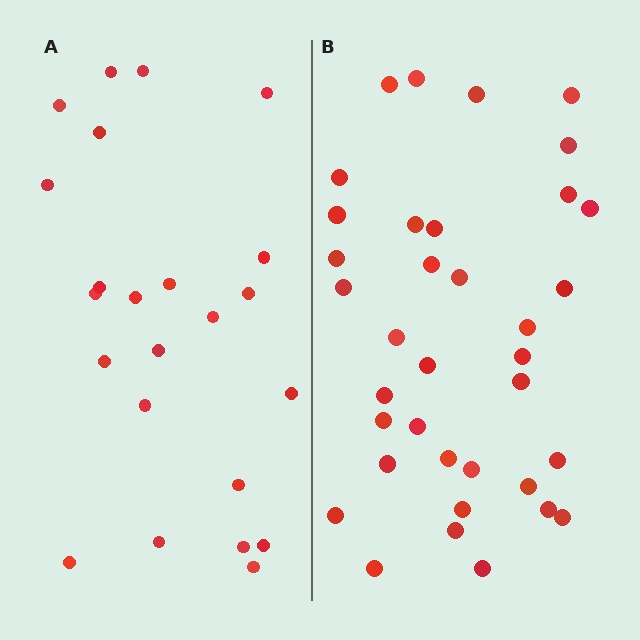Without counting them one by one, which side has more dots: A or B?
Region B (the right region) has more dots.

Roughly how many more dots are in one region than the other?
Region B has approximately 15 more dots than region A.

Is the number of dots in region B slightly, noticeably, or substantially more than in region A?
Region B has substantially more. The ratio is roughly 1.6 to 1.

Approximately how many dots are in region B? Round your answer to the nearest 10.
About 40 dots. (The exact count is 36, which rounds to 40.)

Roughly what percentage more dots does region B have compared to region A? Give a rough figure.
About 55% more.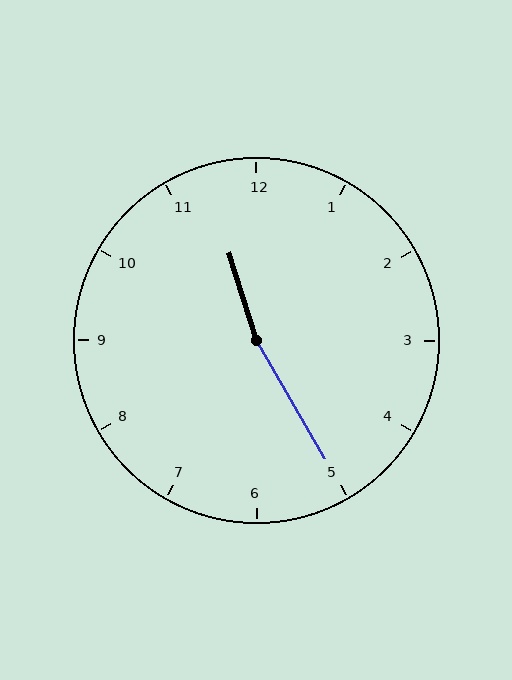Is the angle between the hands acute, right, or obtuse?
It is obtuse.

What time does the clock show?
11:25.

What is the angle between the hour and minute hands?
Approximately 168 degrees.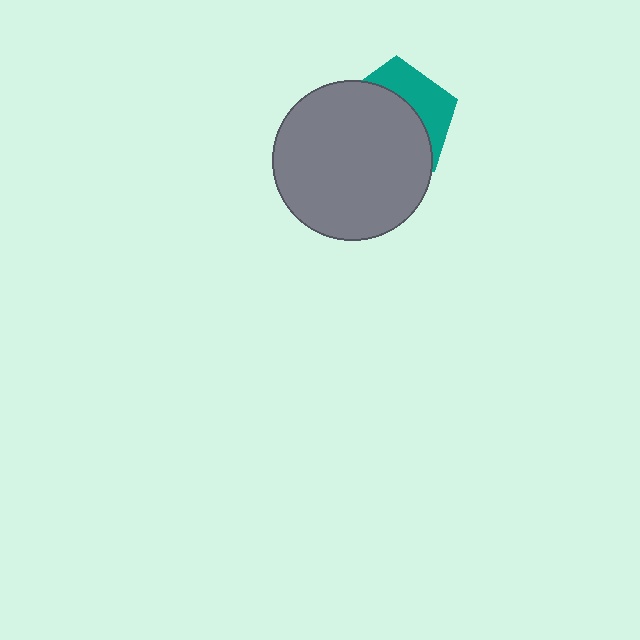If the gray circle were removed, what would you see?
You would see the complete teal pentagon.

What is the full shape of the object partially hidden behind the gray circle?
The partially hidden object is a teal pentagon.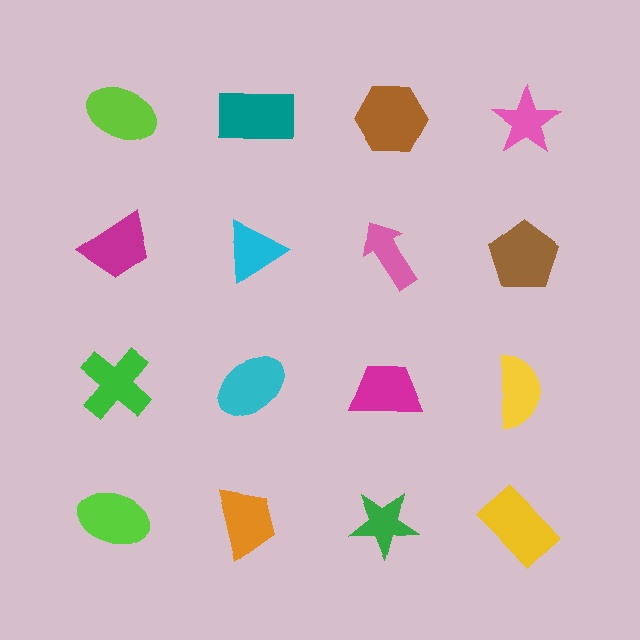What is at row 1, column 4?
A pink star.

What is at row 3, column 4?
A yellow semicircle.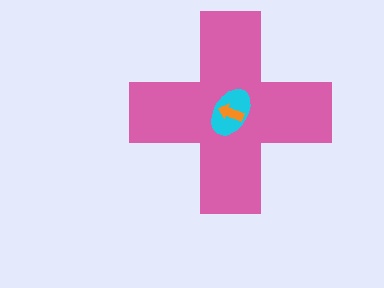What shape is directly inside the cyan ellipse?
The orange arrow.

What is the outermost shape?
The pink cross.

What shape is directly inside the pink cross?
The cyan ellipse.